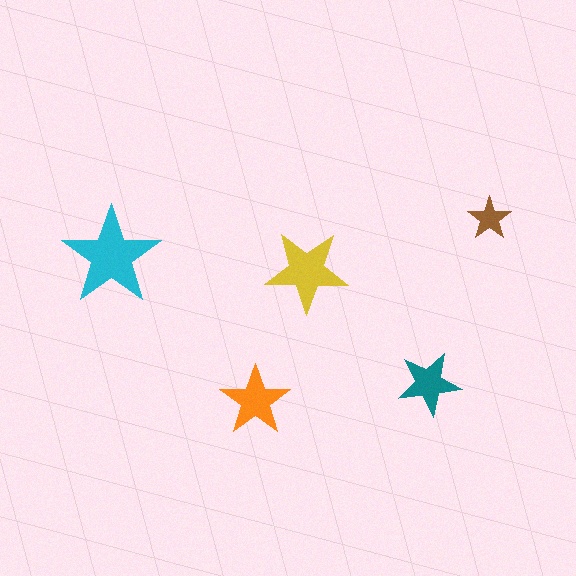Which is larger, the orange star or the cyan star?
The cyan one.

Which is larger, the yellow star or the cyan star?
The cyan one.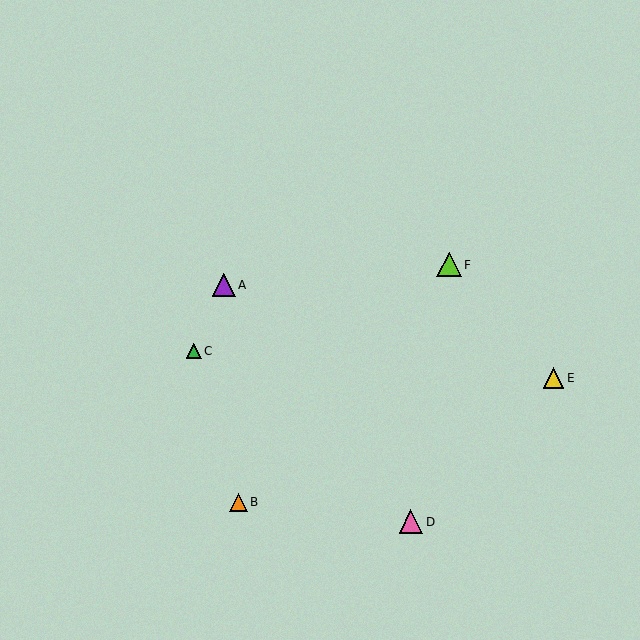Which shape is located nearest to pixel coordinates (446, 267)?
The lime triangle (labeled F) at (449, 265) is nearest to that location.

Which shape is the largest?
The lime triangle (labeled F) is the largest.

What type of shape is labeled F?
Shape F is a lime triangle.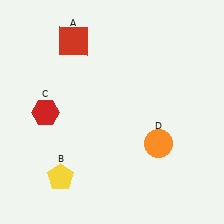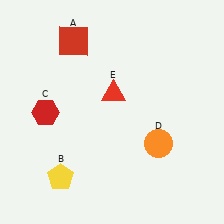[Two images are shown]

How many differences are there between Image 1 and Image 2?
There is 1 difference between the two images.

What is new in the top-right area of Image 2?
A red triangle (E) was added in the top-right area of Image 2.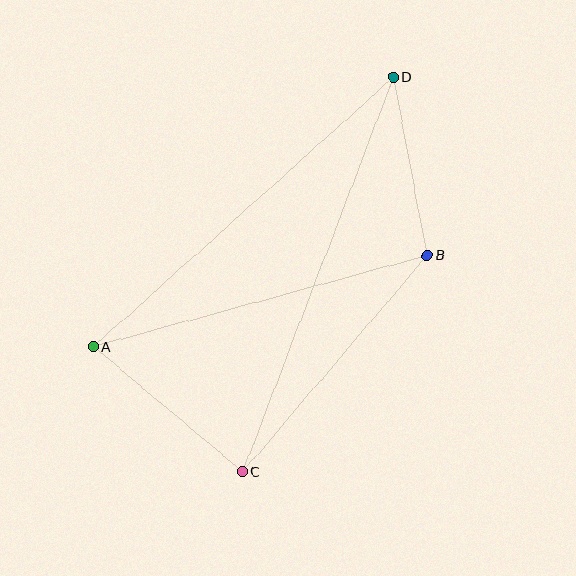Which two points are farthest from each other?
Points C and D are farthest from each other.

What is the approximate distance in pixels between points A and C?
The distance between A and C is approximately 194 pixels.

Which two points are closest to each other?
Points B and D are closest to each other.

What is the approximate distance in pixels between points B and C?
The distance between B and C is approximately 285 pixels.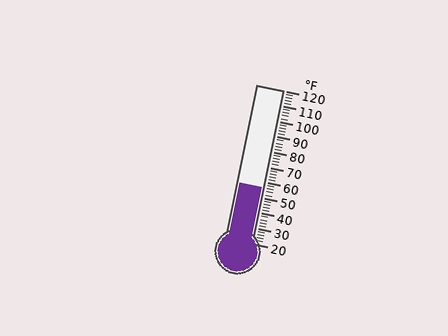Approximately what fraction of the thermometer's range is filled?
The thermometer is filled to approximately 35% of its range.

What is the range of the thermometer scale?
The thermometer scale ranges from 20°F to 120°F.